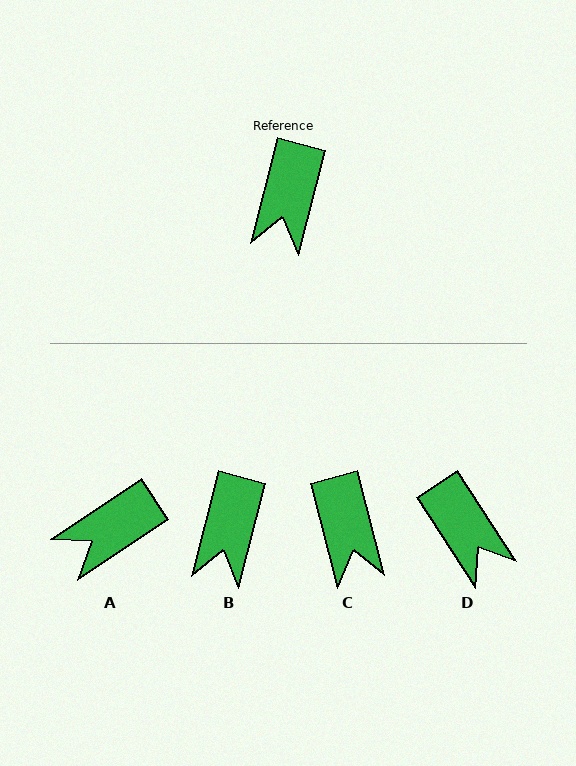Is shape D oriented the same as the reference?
No, it is off by about 48 degrees.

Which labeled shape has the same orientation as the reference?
B.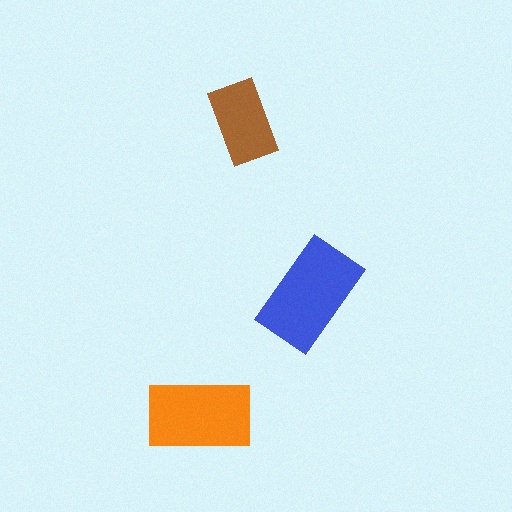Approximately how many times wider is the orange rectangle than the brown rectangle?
About 1.5 times wider.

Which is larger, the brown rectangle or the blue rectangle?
The blue one.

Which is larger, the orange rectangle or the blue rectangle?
The blue one.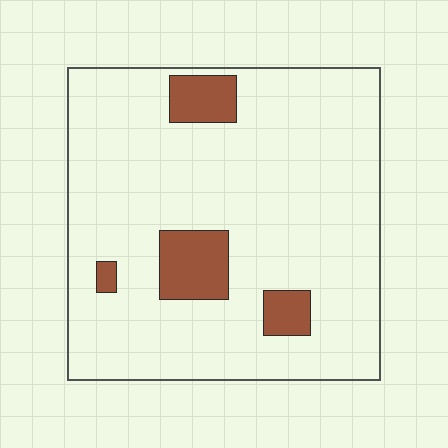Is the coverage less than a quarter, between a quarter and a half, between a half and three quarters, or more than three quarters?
Less than a quarter.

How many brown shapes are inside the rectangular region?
4.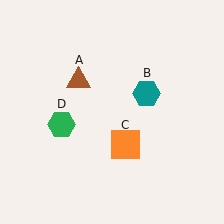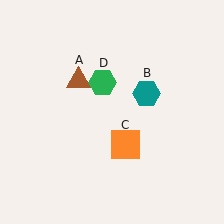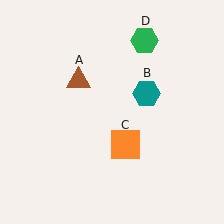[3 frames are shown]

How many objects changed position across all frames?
1 object changed position: green hexagon (object D).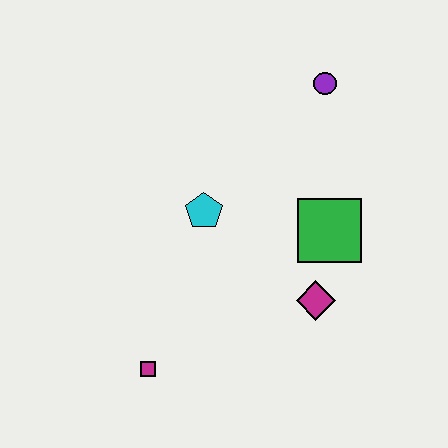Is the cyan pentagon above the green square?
Yes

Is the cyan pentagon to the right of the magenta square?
Yes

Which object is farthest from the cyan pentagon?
The purple circle is farthest from the cyan pentagon.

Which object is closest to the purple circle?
The green square is closest to the purple circle.